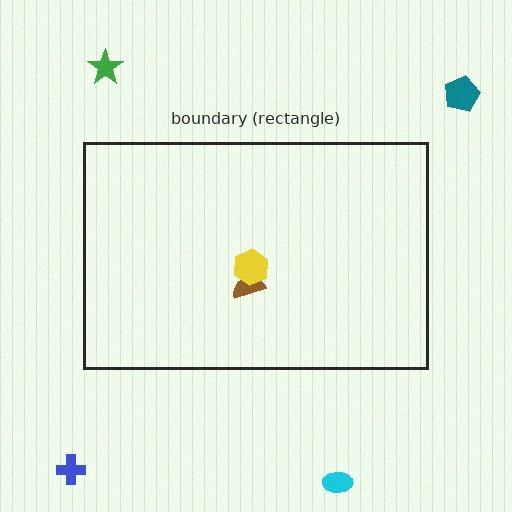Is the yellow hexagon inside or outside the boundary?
Inside.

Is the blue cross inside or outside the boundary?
Outside.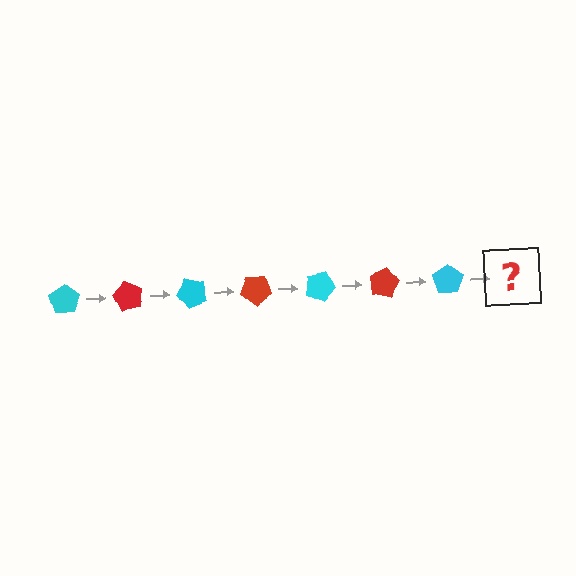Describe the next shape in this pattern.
It should be a red pentagon, rotated 420 degrees from the start.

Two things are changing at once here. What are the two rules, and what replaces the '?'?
The two rules are that it rotates 60 degrees each step and the color cycles through cyan and red. The '?' should be a red pentagon, rotated 420 degrees from the start.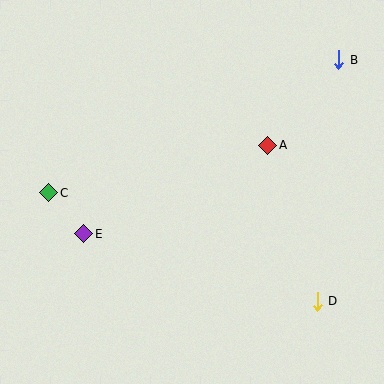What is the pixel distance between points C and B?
The distance between C and B is 319 pixels.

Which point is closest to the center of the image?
Point A at (268, 145) is closest to the center.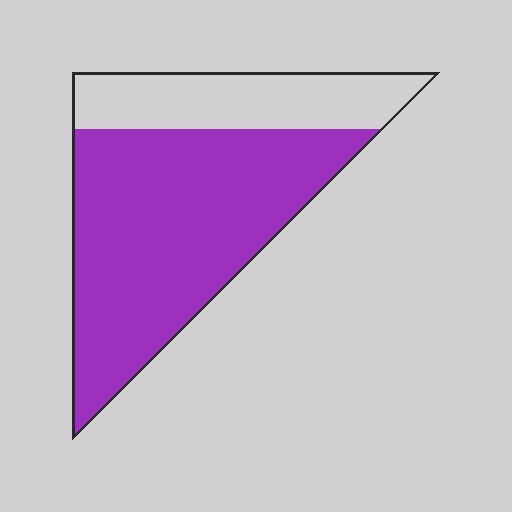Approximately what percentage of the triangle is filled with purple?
Approximately 70%.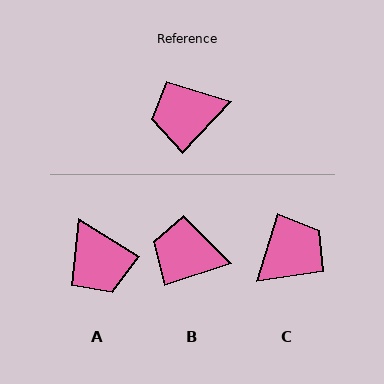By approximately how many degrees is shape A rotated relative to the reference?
Approximately 101 degrees counter-clockwise.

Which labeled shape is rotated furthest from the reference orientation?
C, about 155 degrees away.